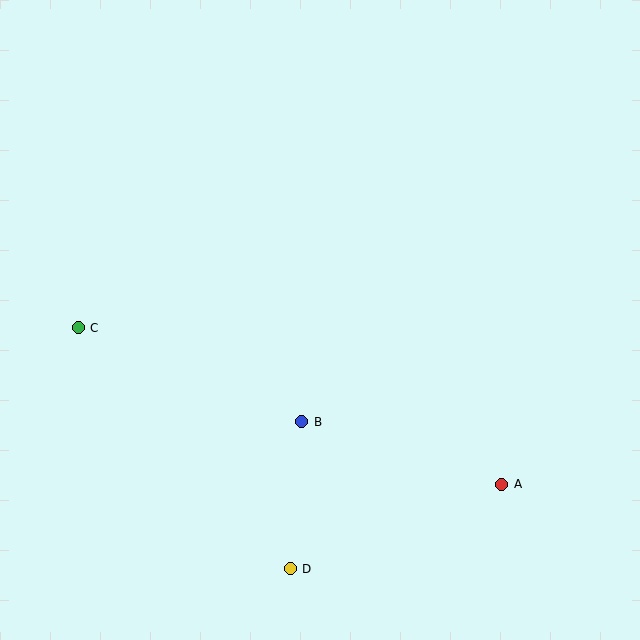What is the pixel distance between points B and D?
The distance between B and D is 147 pixels.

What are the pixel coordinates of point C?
Point C is at (78, 328).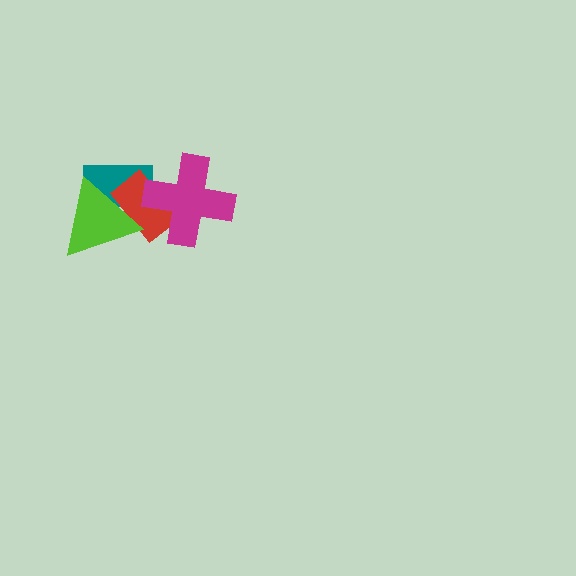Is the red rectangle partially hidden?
Yes, it is partially covered by another shape.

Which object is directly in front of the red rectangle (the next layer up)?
The magenta cross is directly in front of the red rectangle.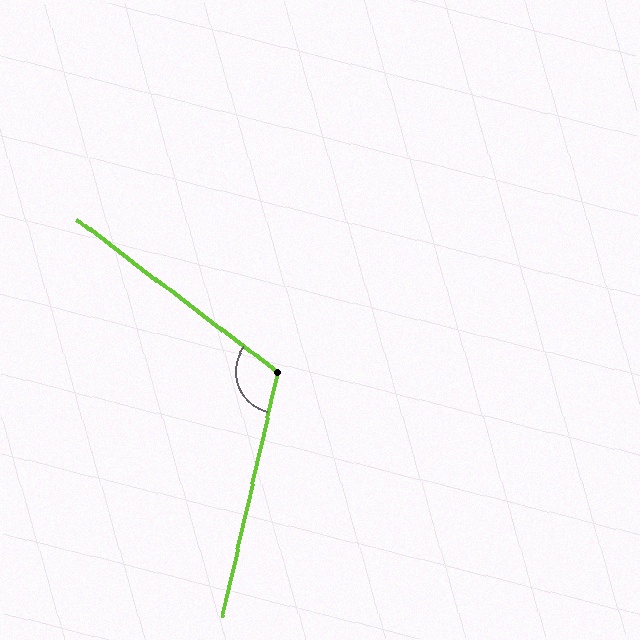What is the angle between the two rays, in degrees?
Approximately 114 degrees.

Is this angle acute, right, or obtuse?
It is obtuse.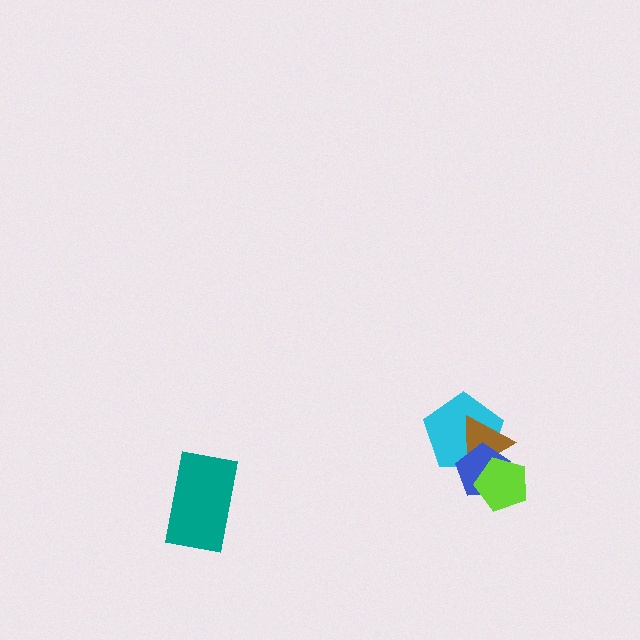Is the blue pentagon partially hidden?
Yes, it is partially covered by another shape.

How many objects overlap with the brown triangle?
3 objects overlap with the brown triangle.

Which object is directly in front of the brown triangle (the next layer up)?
The blue pentagon is directly in front of the brown triangle.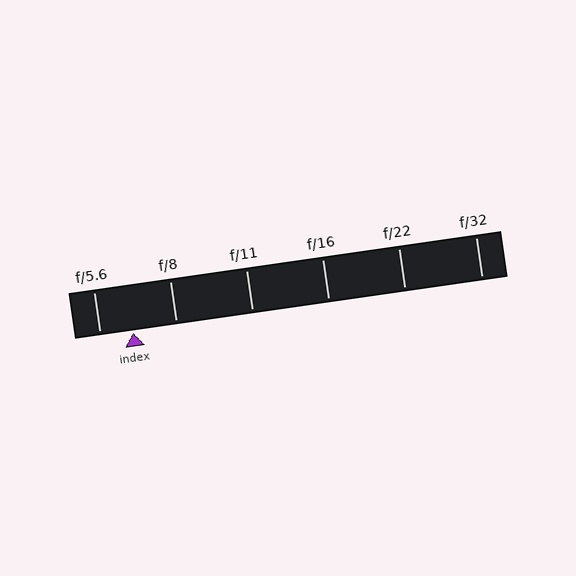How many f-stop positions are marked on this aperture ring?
There are 6 f-stop positions marked.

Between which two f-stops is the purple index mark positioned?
The index mark is between f/5.6 and f/8.